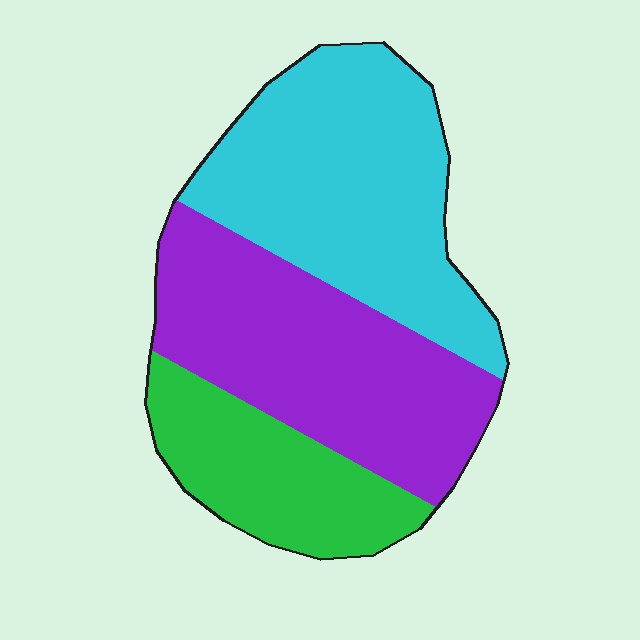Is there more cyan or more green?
Cyan.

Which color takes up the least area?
Green, at roughly 20%.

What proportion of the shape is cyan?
Cyan covers 40% of the shape.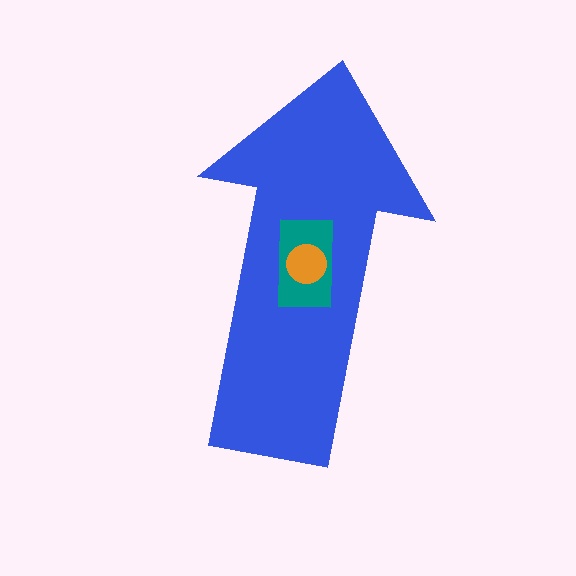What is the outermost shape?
The blue arrow.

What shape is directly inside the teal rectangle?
The orange circle.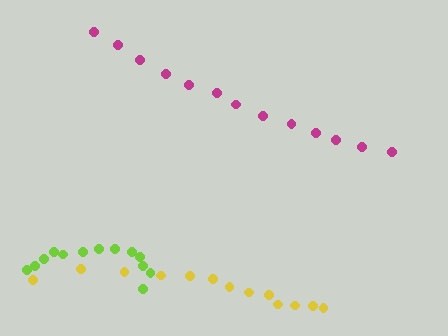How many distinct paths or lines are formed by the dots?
There are 3 distinct paths.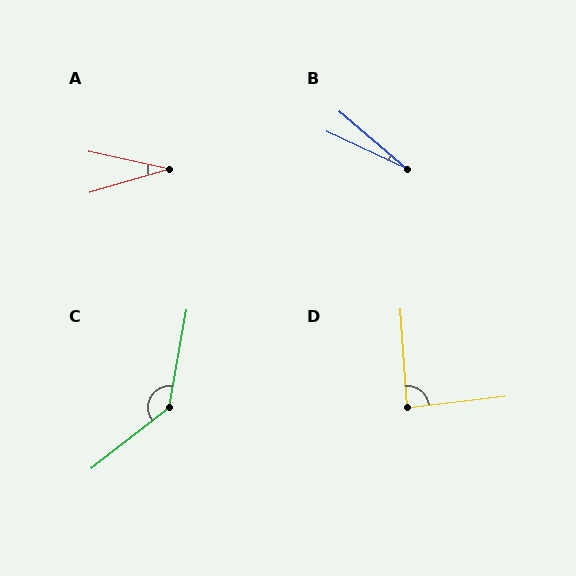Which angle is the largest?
C, at approximately 138 degrees.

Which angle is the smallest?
B, at approximately 16 degrees.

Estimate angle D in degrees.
Approximately 88 degrees.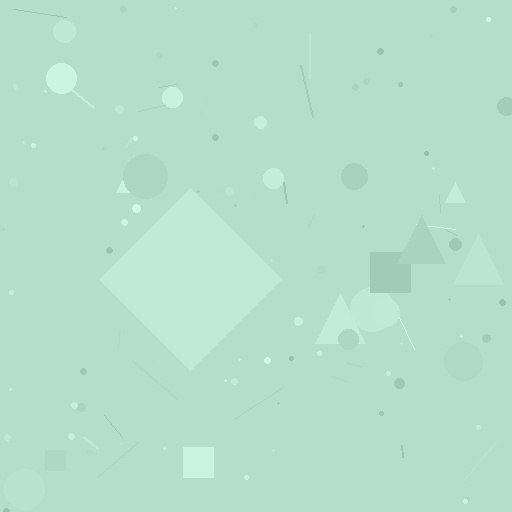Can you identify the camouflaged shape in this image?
The camouflaged shape is a diamond.